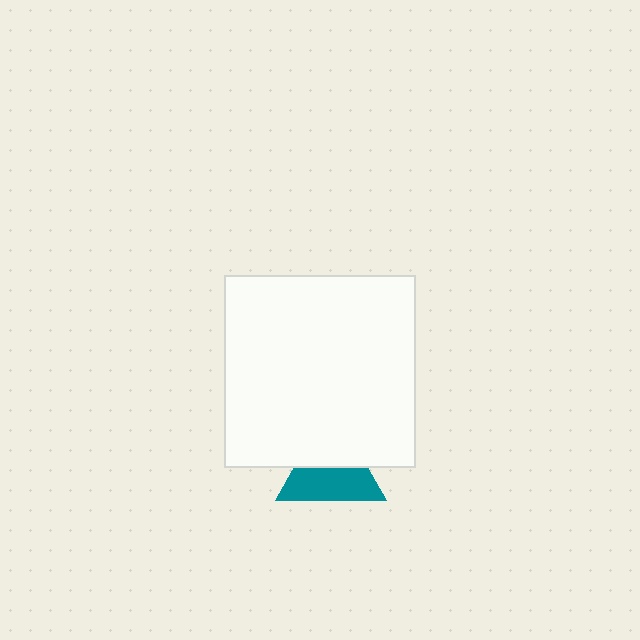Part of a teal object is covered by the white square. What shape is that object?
It is a triangle.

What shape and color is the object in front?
The object in front is a white square.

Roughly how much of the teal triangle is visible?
About half of it is visible (roughly 57%).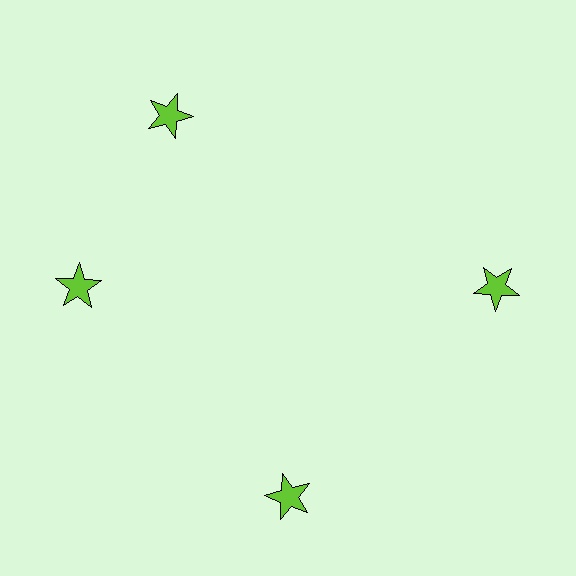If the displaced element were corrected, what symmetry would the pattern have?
It would have 4-fold rotational symmetry — the pattern would map onto itself every 90 degrees.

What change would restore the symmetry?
The symmetry would be restored by rotating it back into even spacing with its neighbors so that all 4 stars sit at equal angles and equal distance from the center.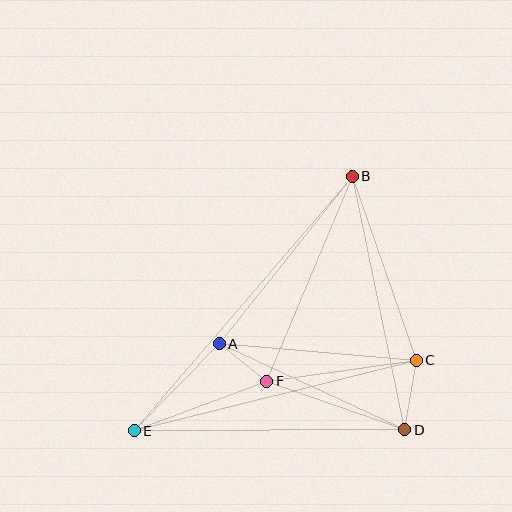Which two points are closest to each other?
Points A and F are closest to each other.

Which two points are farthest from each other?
Points B and E are farthest from each other.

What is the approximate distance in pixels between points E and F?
The distance between E and F is approximately 141 pixels.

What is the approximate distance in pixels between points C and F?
The distance between C and F is approximately 151 pixels.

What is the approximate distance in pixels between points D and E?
The distance between D and E is approximately 270 pixels.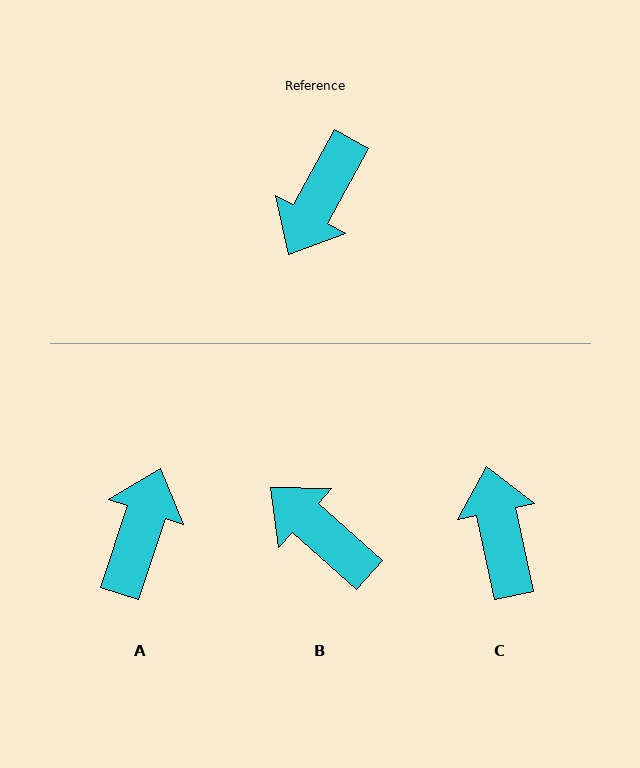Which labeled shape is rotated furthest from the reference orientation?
A, about 170 degrees away.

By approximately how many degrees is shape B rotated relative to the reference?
Approximately 103 degrees clockwise.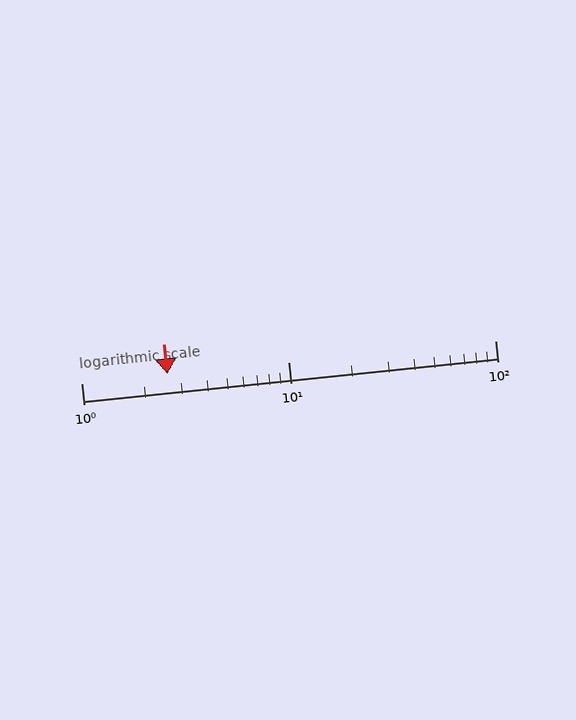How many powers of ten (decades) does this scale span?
The scale spans 2 decades, from 1 to 100.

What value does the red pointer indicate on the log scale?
The pointer indicates approximately 2.6.